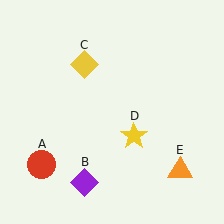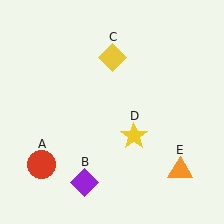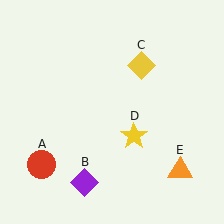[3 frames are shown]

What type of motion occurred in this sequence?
The yellow diamond (object C) rotated clockwise around the center of the scene.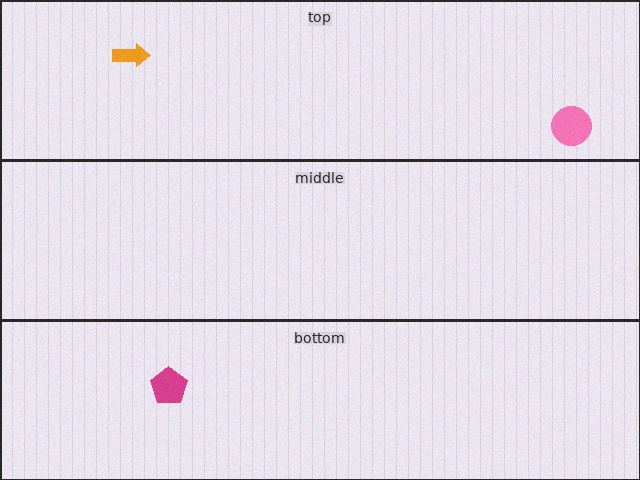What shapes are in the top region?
The pink circle, the orange arrow.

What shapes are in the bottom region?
The magenta pentagon.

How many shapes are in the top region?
2.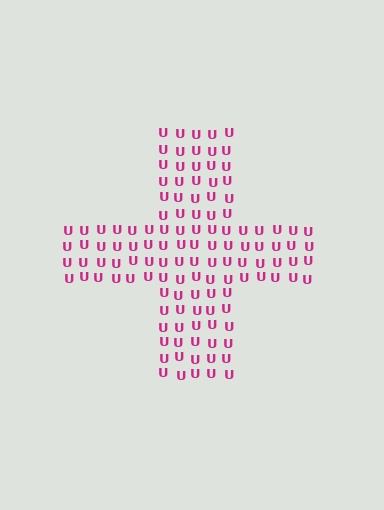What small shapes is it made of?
It is made of small letter U's.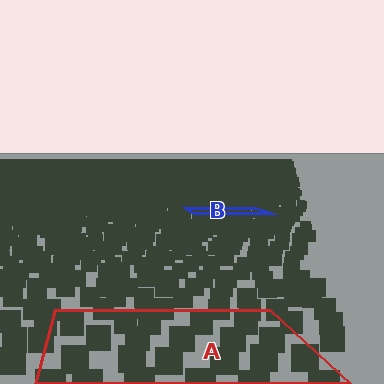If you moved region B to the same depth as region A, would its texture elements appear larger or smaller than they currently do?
They would appear larger. At a closer depth, the same texture elements are projected at a bigger on-screen size.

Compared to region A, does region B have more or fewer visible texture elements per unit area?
Region B has more texture elements per unit area — they are packed more densely because it is farther away.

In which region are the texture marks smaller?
The texture marks are smaller in region B, because it is farther away.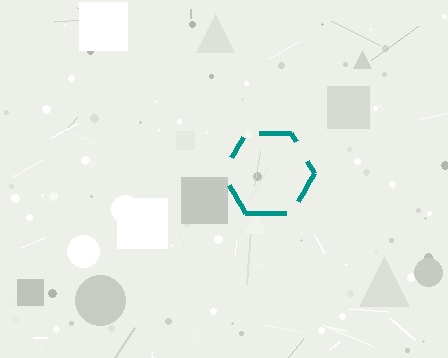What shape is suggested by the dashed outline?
The dashed outline suggests a hexagon.